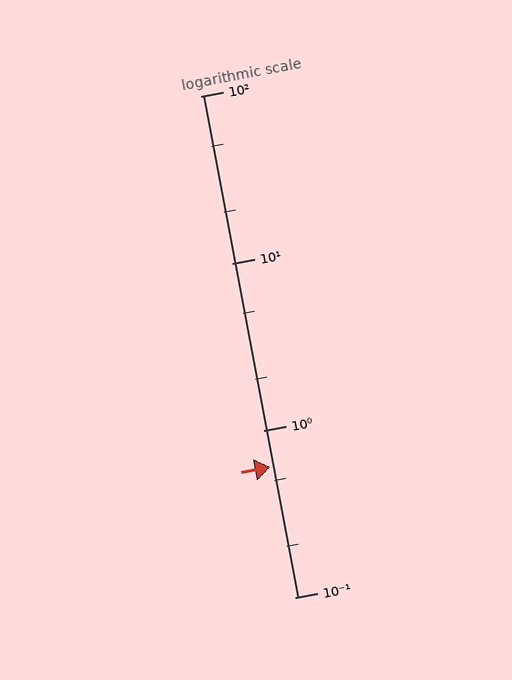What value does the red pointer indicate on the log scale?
The pointer indicates approximately 0.6.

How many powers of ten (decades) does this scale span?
The scale spans 3 decades, from 0.1 to 100.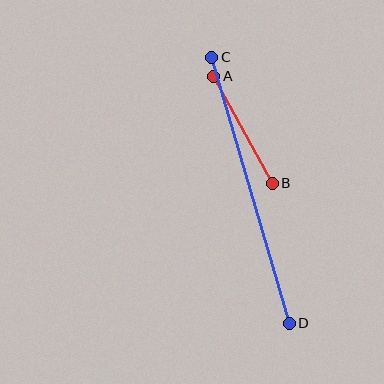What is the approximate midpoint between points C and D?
The midpoint is at approximately (251, 190) pixels.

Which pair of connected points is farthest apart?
Points C and D are farthest apart.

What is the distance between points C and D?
The distance is approximately 277 pixels.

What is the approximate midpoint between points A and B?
The midpoint is at approximately (243, 130) pixels.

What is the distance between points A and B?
The distance is approximately 122 pixels.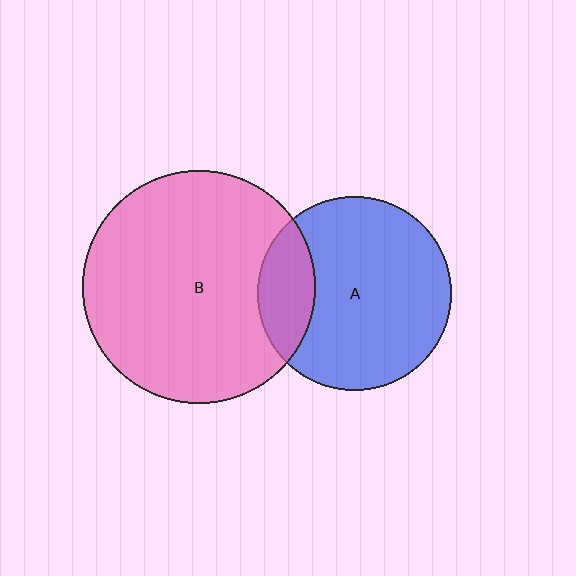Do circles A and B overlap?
Yes.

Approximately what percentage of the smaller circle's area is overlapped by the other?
Approximately 20%.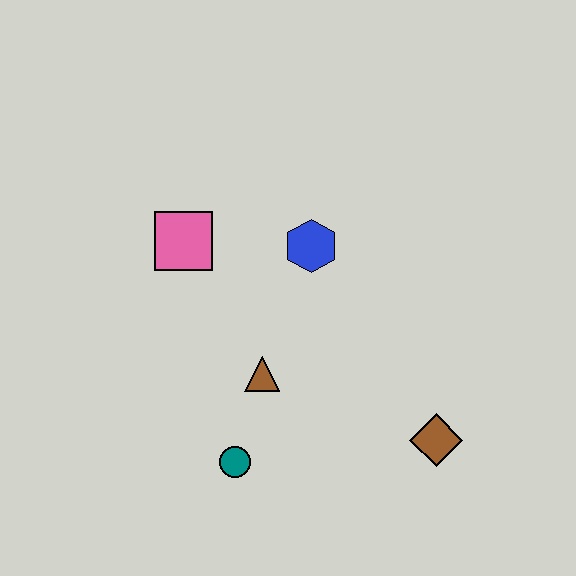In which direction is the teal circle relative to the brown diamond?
The teal circle is to the left of the brown diamond.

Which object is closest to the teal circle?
The brown triangle is closest to the teal circle.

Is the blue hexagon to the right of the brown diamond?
No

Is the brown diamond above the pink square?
No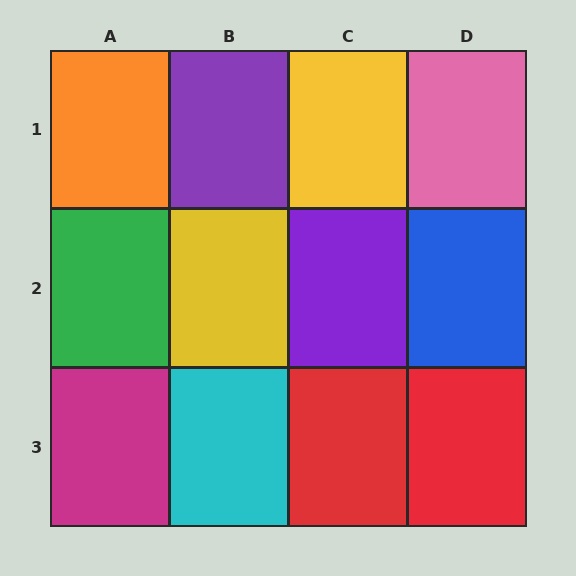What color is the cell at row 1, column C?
Yellow.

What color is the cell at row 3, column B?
Cyan.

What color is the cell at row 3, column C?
Red.